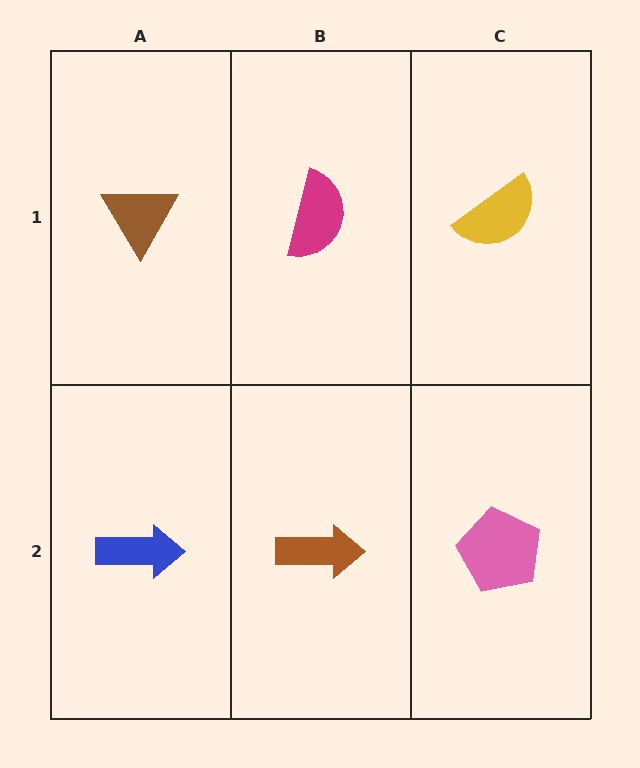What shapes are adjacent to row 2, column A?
A brown triangle (row 1, column A), a brown arrow (row 2, column B).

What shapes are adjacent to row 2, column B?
A magenta semicircle (row 1, column B), a blue arrow (row 2, column A), a pink pentagon (row 2, column C).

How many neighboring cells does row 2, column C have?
2.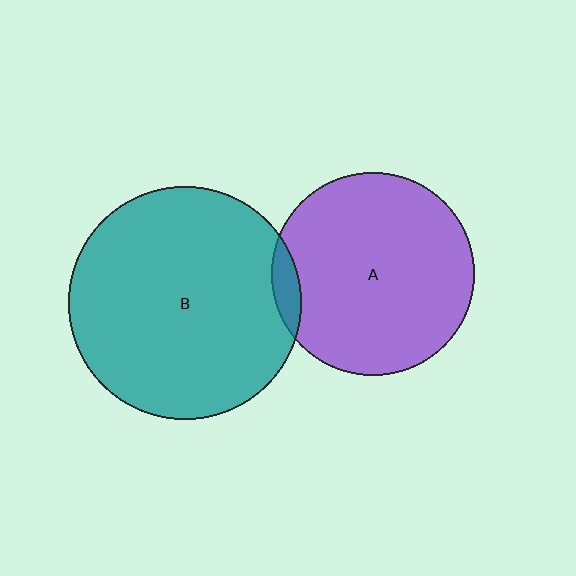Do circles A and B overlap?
Yes.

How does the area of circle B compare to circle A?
Approximately 1.3 times.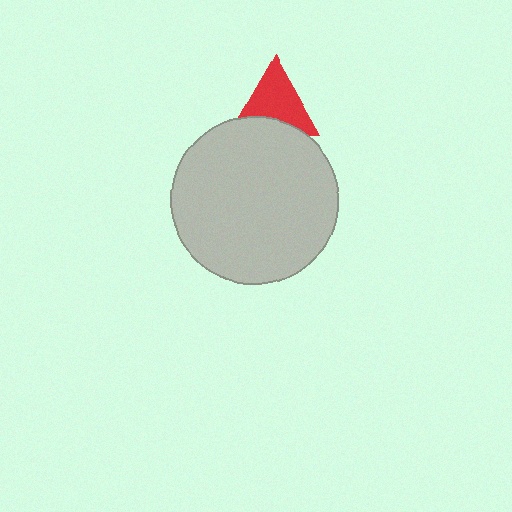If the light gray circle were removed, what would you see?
You would see the complete red triangle.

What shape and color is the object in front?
The object in front is a light gray circle.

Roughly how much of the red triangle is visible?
Most of it is visible (roughly 69%).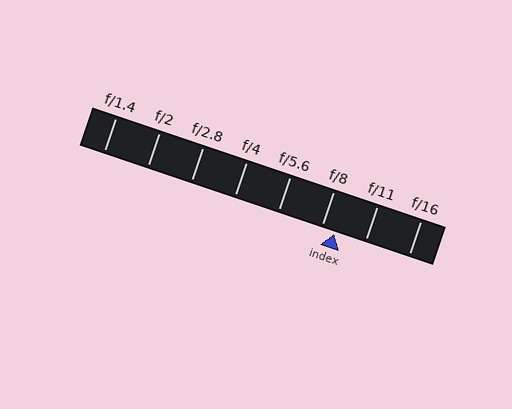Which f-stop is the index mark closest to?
The index mark is closest to f/8.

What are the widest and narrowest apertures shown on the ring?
The widest aperture shown is f/1.4 and the narrowest is f/16.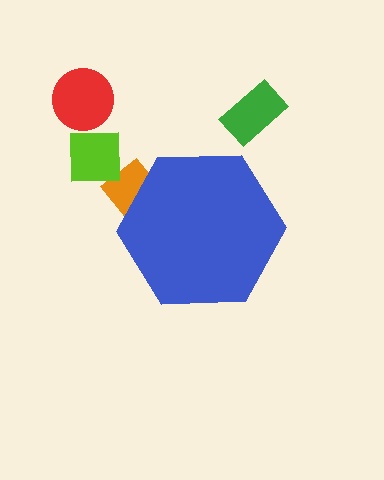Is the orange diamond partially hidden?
Yes, the orange diamond is partially hidden behind the blue hexagon.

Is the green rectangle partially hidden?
No, the green rectangle is fully visible.